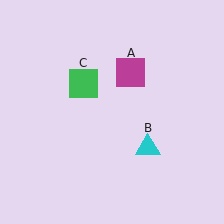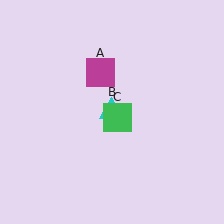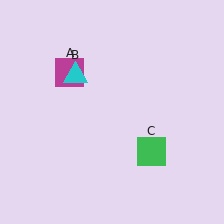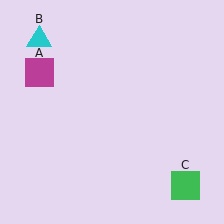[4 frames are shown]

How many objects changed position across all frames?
3 objects changed position: magenta square (object A), cyan triangle (object B), green square (object C).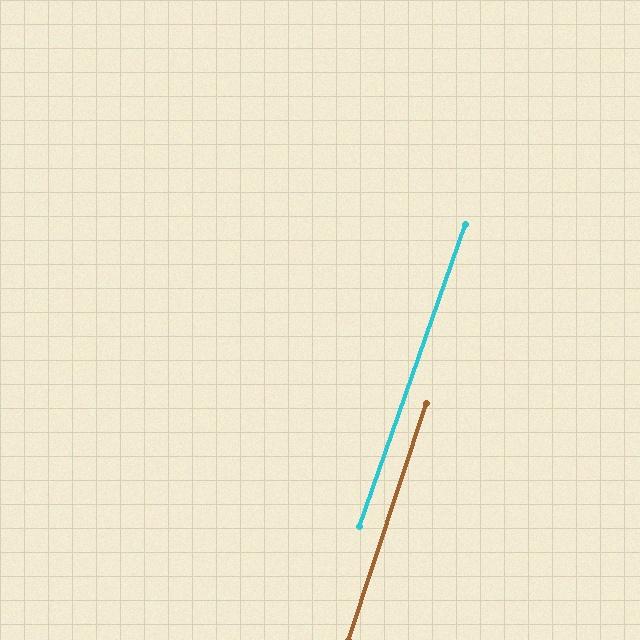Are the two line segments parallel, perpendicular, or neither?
Parallel — their directions differ by only 1.2°.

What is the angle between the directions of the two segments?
Approximately 1 degree.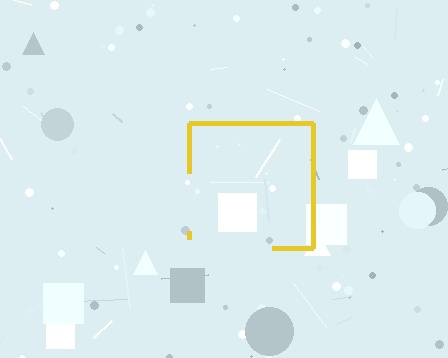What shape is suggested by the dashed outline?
The dashed outline suggests a square.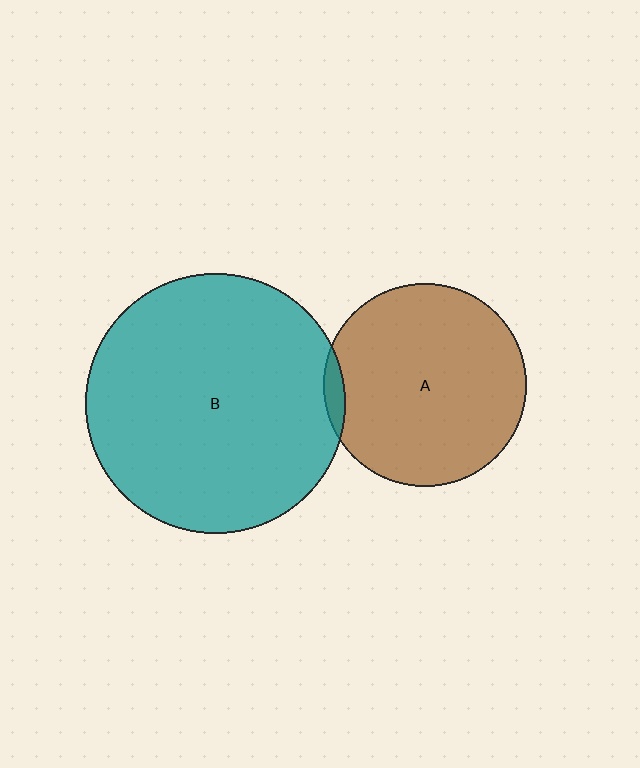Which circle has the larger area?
Circle B (teal).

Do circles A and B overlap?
Yes.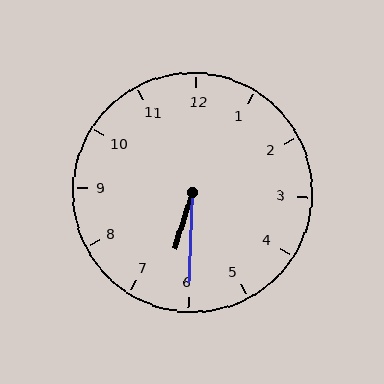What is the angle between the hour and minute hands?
Approximately 15 degrees.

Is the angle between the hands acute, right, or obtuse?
It is acute.